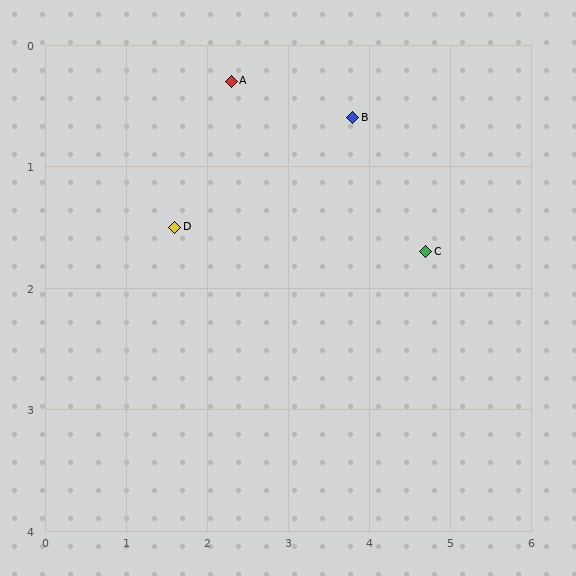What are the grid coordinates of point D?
Point D is at approximately (1.6, 1.5).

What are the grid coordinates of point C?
Point C is at approximately (4.7, 1.7).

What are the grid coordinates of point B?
Point B is at approximately (3.8, 0.6).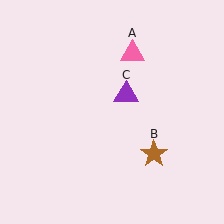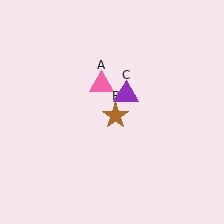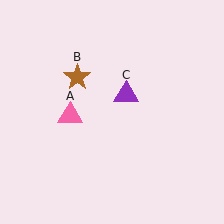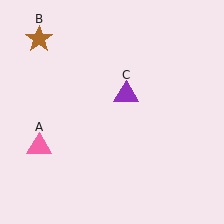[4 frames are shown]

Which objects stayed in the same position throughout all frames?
Purple triangle (object C) remained stationary.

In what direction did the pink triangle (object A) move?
The pink triangle (object A) moved down and to the left.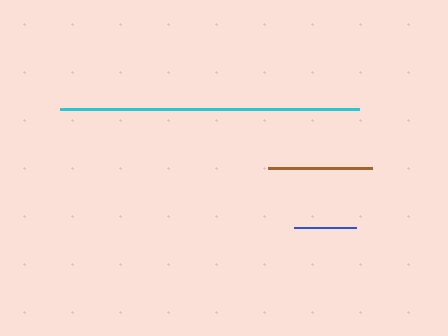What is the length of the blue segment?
The blue segment is approximately 63 pixels long.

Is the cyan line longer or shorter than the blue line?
The cyan line is longer than the blue line.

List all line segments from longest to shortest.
From longest to shortest: cyan, brown, blue.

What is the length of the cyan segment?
The cyan segment is approximately 299 pixels long.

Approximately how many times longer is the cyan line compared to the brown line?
The cyan line is approximately 2.9 times the length of the brown line.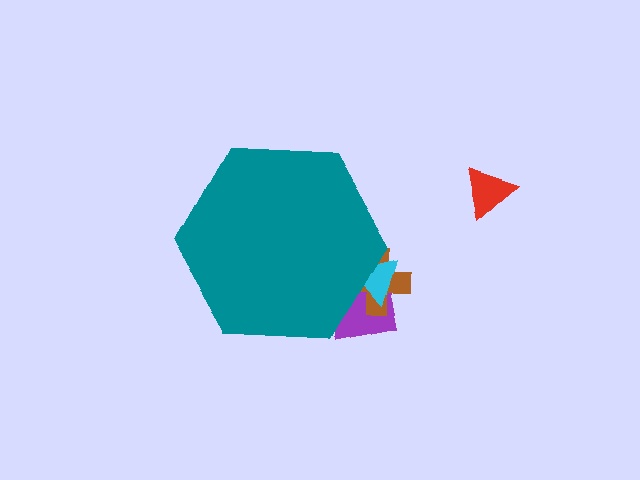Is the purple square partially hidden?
Yes, the purple square is partially hidden behind the teal hexagon.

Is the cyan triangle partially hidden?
Yes, the cyan triangle is partially hidden behind the teal hexagon.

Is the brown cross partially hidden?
Yes, the brown cross is partially hidden behind the teal hexagon.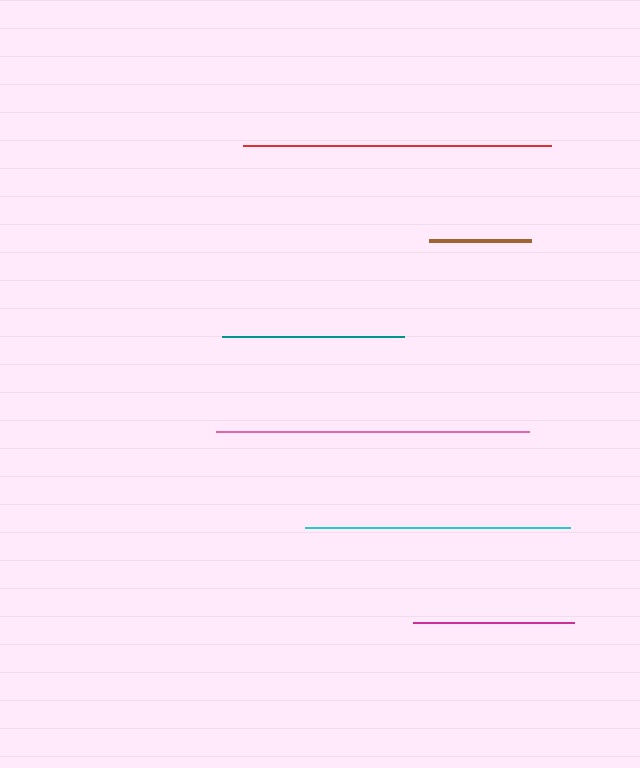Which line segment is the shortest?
The brown line is the shortest at approximately 102 pixels.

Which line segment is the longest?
The pink line is the longest at approximately 313 pixels.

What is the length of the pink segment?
The pink segment is approximately 313 pixels long.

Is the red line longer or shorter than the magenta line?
The red line is longer than the magenta line.